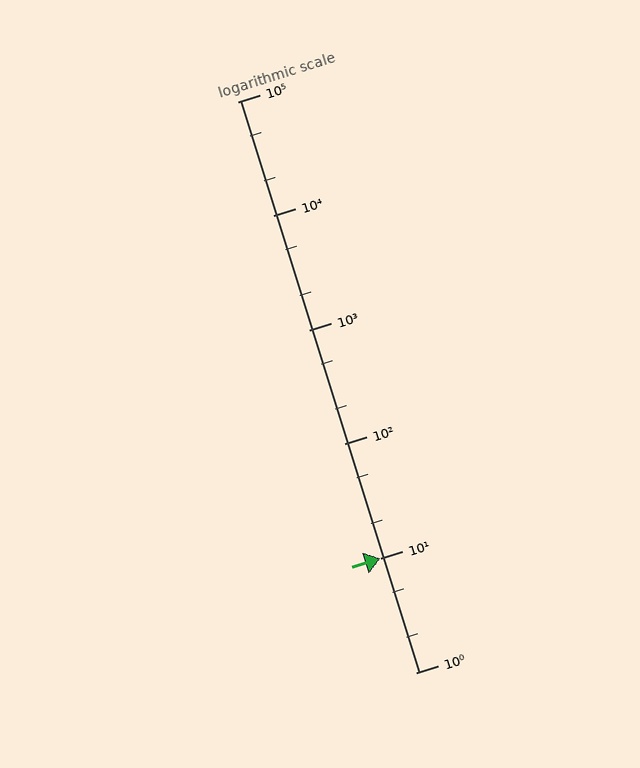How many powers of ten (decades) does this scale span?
The scale spans 5 decades, from 1 to 100000.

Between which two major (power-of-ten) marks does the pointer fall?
The pointer is between 10 and 100.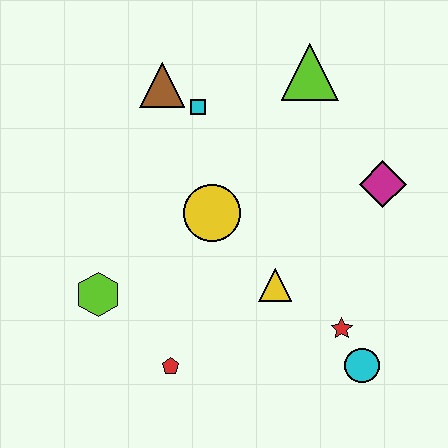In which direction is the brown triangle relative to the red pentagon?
The brown triangle is above the red pentagon.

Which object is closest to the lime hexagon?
The red pentagon is closest to the lime hexagon.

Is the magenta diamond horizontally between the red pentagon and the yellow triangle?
No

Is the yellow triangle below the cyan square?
Yes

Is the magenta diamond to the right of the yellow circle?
Yes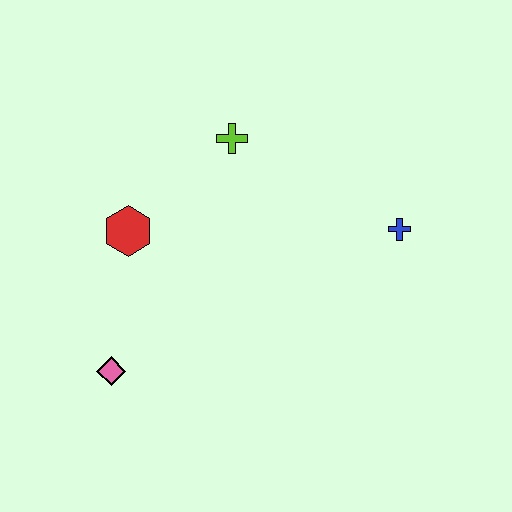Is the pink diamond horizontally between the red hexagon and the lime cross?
No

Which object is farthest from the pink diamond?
The blue cross is farthest from the pink diamond.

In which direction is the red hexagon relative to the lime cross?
The red hexagon is to the left of the lime cross.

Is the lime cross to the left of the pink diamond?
No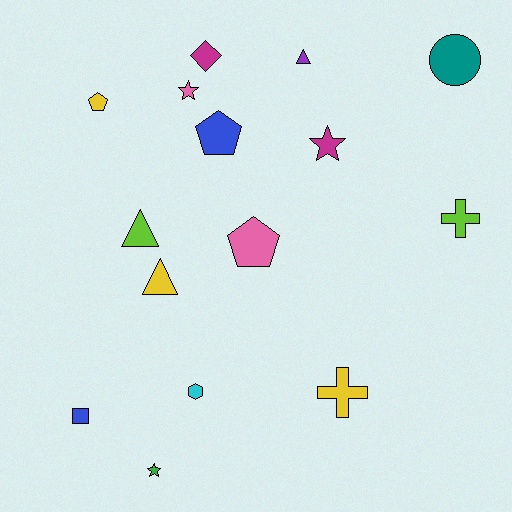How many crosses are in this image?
There are 2 crosses.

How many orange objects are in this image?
There are no orange objects.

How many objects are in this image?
There are 15 objects.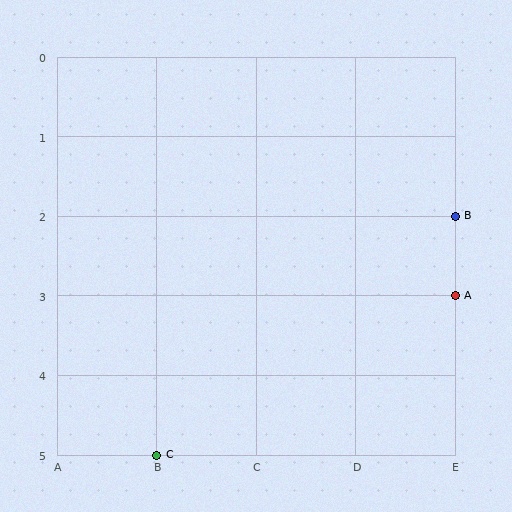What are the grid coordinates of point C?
Point C is at grid coordinates (B, 5).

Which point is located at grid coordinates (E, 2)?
Point B is at (E, 2).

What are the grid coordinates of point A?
Point A is at grid coordinates (E, 3).